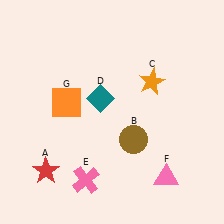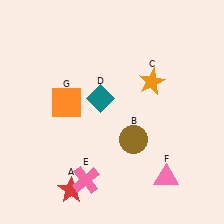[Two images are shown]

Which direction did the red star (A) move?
The red star (A) moved right.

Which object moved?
The red star (A) moved right.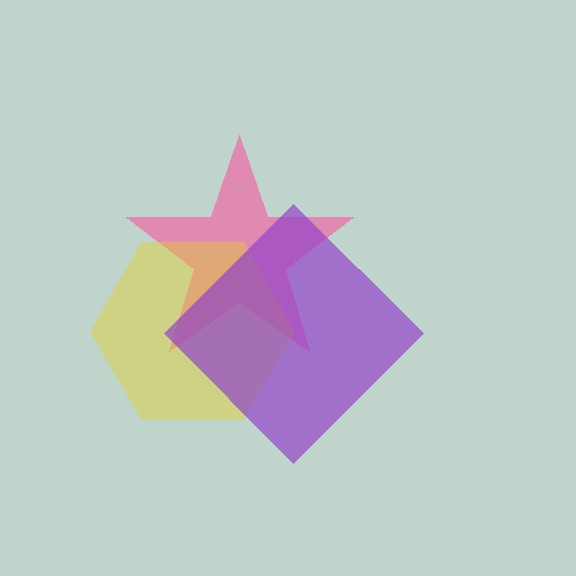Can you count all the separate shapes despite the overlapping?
Yes, there are 3 separate shapes.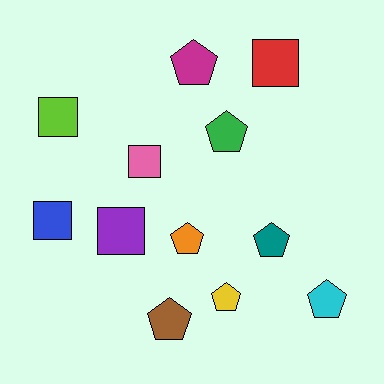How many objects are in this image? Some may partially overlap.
There are 12 objects.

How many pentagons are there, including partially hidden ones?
There are 7 pentagons.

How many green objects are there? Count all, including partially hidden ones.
There is 1 green object.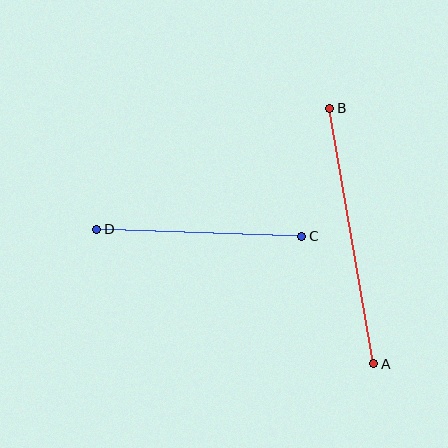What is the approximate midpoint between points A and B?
The midpoint is at approximately (352, 236) pixels.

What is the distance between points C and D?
The distance is approximately 205 pixels.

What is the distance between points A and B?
The distance is approximately 260 pixels.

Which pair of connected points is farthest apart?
Points A and B are farthest apart.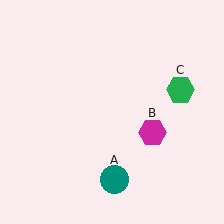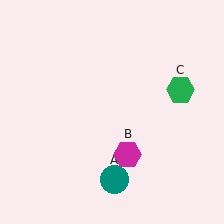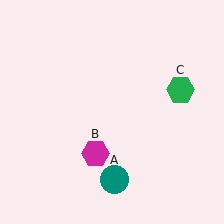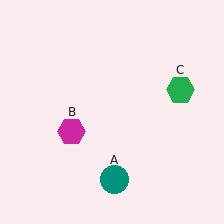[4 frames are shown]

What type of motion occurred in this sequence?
The magenta hexagon (object B) rotated clockwise around the center of the scene.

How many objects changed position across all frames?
1 object changed position: magenta hexagon (object B).